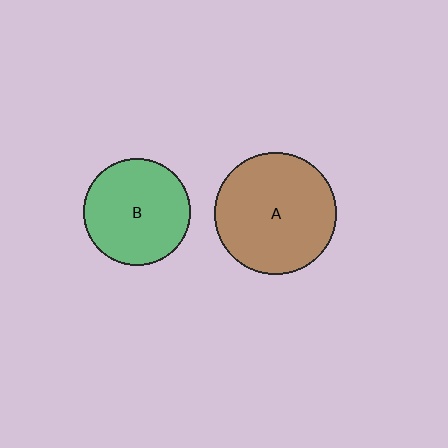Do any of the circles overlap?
No, none of the circles overlap.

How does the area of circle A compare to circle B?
Approximately 1.3 times.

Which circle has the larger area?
Circle A (brown).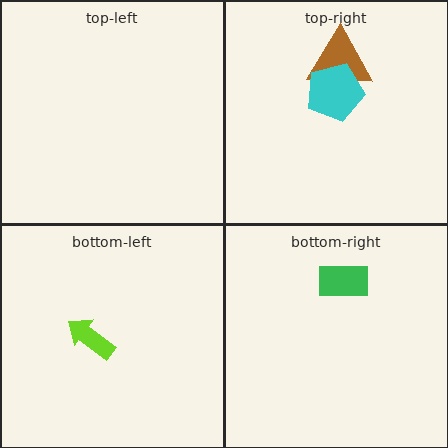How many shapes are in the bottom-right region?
1.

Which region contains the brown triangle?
The top-right region.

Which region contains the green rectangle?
The bottom-right region.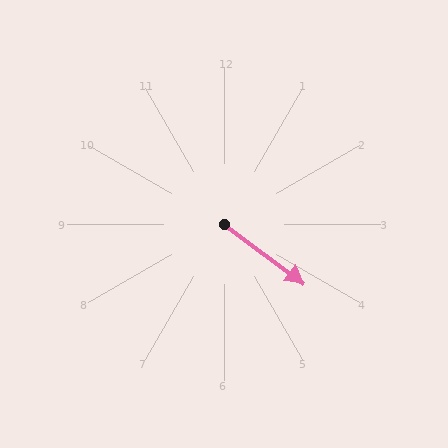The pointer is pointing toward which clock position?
Roughly 4 o'clock.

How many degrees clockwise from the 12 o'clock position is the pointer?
Approximately 127 degrees.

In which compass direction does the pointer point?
Southeast.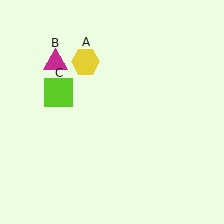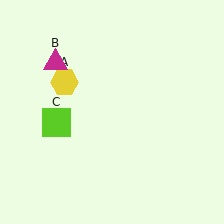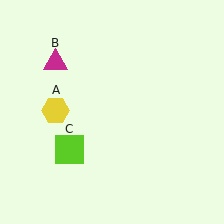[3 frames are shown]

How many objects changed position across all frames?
2 objects changed position: yellow hexagon (object A), lime square (object C).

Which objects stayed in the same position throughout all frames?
Magenta triangle (object B) remained stationary.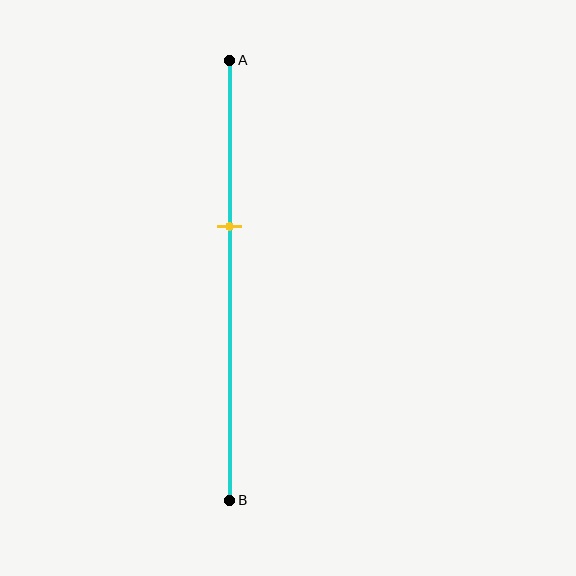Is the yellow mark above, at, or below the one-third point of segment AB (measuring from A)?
The yellow mark is below the one-third point of segment AB.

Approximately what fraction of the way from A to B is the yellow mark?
The yellow mark is approximately 40% of the way from A to B.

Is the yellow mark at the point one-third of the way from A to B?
No, the mark is at about 40% from A, not at the 33% one-third point.